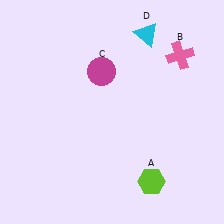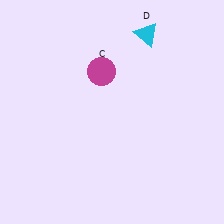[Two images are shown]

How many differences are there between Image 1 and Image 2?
There are 2 differences between the two images.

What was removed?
The lime hexagon (A), the pink cross (B) were removed in Image 2.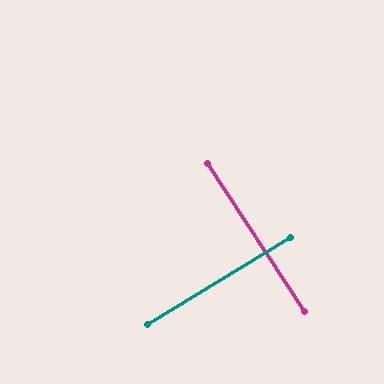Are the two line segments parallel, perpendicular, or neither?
Perpendicular — they meet at approximately 88°.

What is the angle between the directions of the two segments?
Approximately 88 degrees.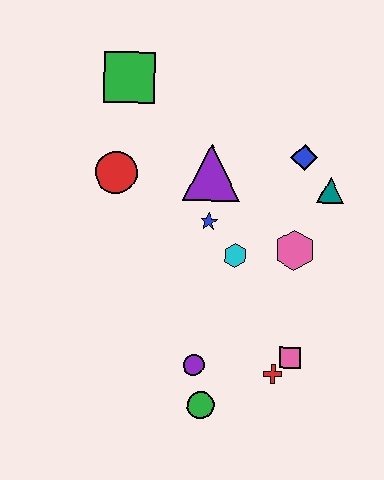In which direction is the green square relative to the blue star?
The green square is above the blue star.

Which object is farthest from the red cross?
The green square is farthest from the red cross.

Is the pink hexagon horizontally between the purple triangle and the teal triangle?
Yes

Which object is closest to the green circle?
The purple circle is closest to the green circle.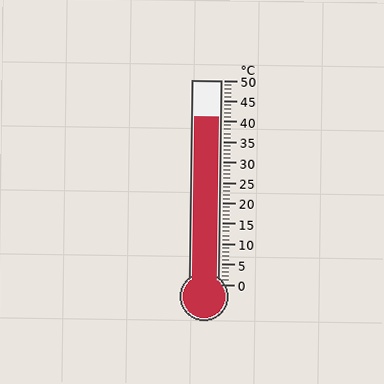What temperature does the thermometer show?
The thermometer shows approximately 41°C.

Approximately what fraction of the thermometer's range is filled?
The thermometer is filled to approximately 80% of its range.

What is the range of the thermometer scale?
The thermometer scale ranges from 0°C to 50°C.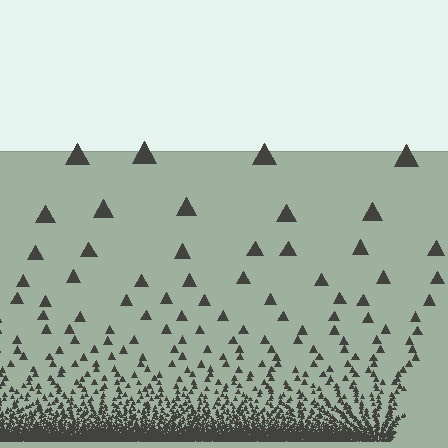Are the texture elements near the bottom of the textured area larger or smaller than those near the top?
Smaller. The gradient is inverted — elements near the bottom are smaller and denser.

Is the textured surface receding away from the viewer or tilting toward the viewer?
The surface appears to tilt toward the viewer. Texture elements get larger and sparser toward the top.